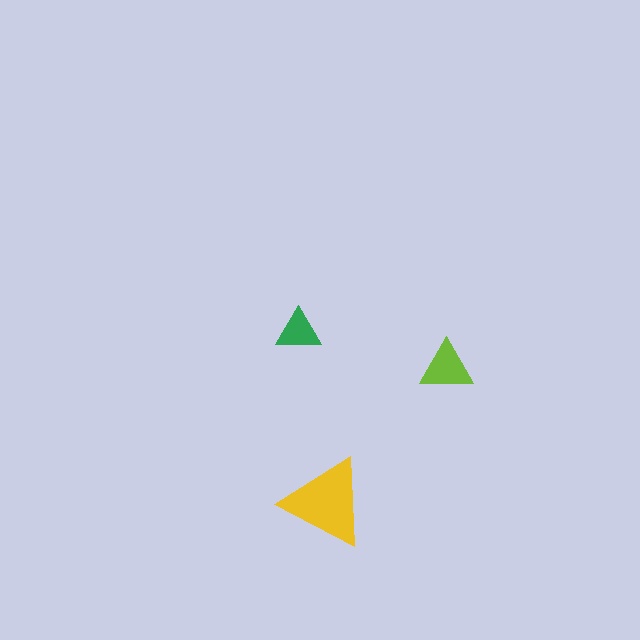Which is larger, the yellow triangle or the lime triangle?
The yellow one.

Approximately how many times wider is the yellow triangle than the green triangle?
About 2 times wider.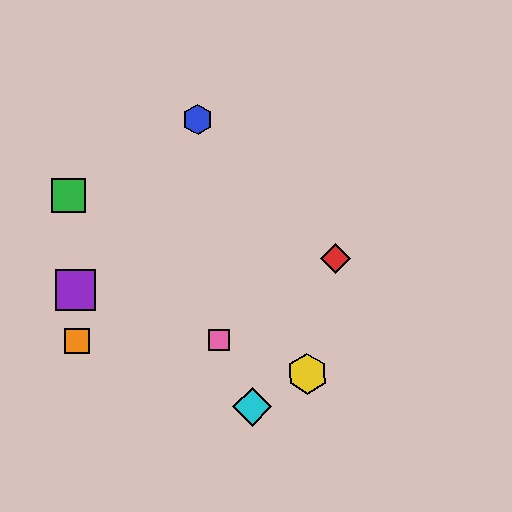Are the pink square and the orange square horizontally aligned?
Yes, both are at y≈340.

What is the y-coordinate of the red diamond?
The red diamond is at y≈258.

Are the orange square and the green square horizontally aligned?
No, the orange square is at y≈341 and the green square is at y≈195.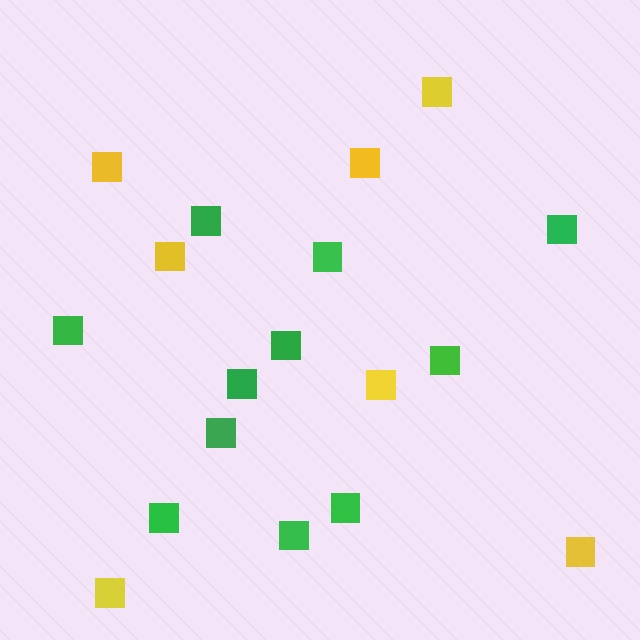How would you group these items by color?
There are 2 groups: one group of yellow squares (7) and one group of green squares (11).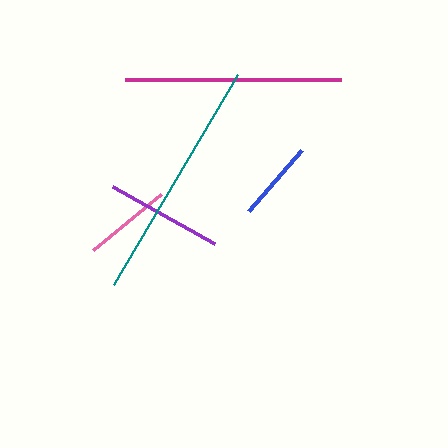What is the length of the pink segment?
The pink segment is approximately 88 pixels long.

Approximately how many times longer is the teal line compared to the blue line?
The teal line is approximately 3.1 times the length of the blue line.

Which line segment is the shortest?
The blue line is the shortest at approximately 80 pixels.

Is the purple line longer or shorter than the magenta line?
The magenta line is longer than the purple line.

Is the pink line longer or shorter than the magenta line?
The magenta line is longer than the pink line.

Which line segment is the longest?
The teal line is the longest at approximately 244 pixels.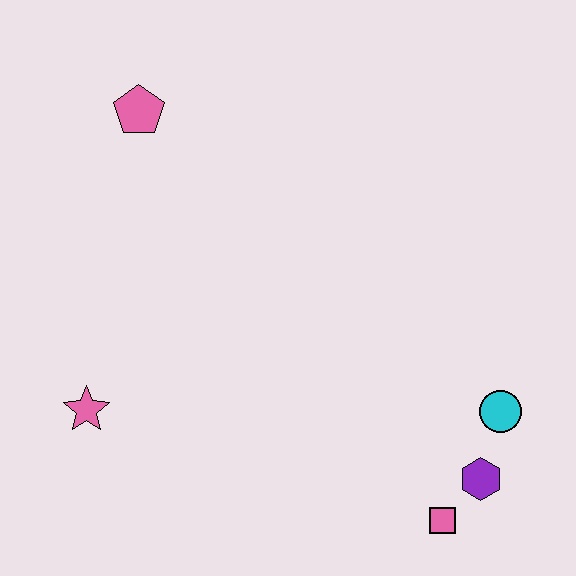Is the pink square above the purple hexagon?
No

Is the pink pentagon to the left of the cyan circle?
Yes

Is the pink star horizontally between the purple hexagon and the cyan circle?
No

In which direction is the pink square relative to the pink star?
The pink square is to the right of the pink star.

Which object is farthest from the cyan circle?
The pink pentagon is farthest from the cyan circle.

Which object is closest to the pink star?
The pink pentagon is closest to the pink star.